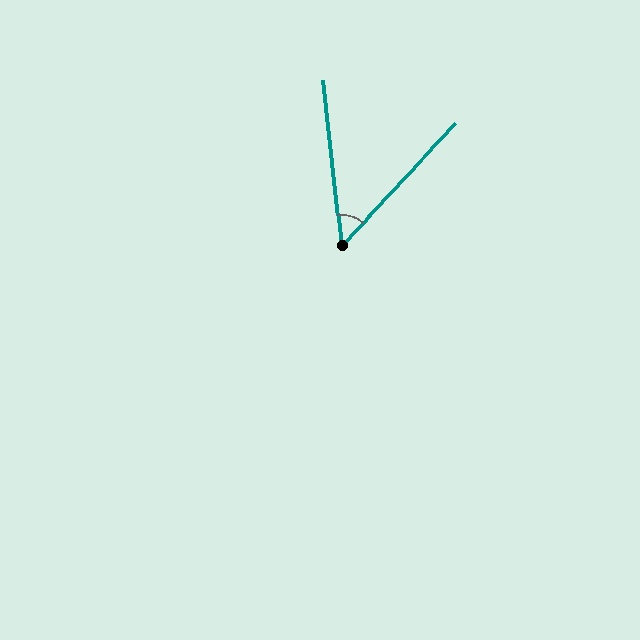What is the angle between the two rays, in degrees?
Approximately 50 degrees.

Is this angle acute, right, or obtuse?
It is acute.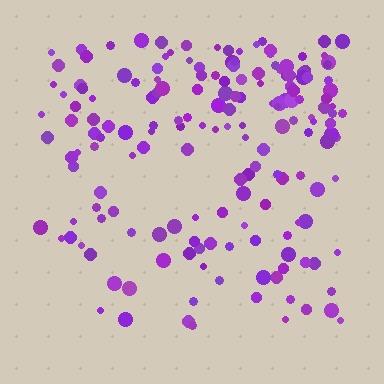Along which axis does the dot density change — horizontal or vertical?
Vertical.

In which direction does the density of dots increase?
From bottom to top, with the top side densest.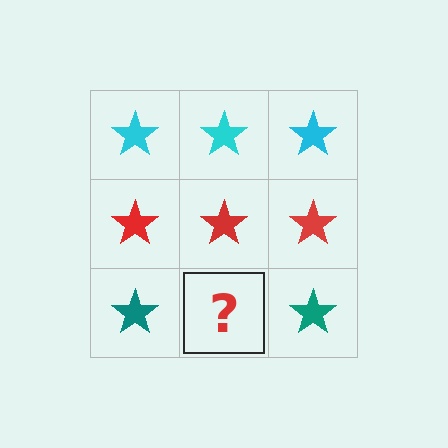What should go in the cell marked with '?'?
The missing cell should contain a teal star.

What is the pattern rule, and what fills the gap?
The rule is that each row has a consistent color. The gap should be filled with a teal star.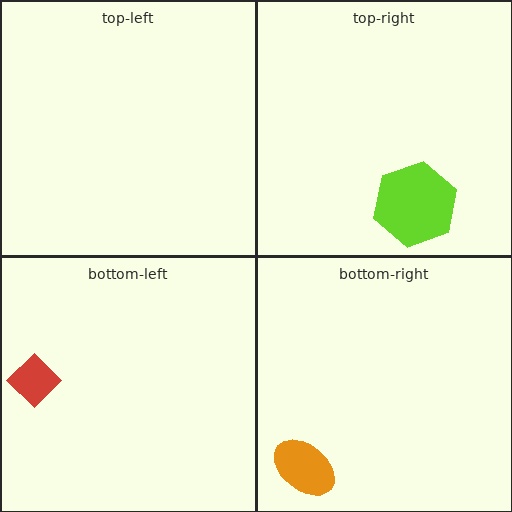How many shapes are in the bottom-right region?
1.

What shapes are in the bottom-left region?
The red diamond.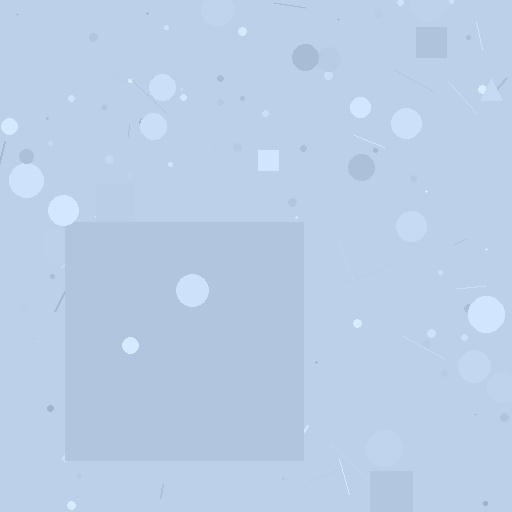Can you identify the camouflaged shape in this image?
The camouflaged shape is a square.